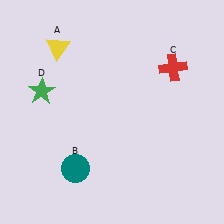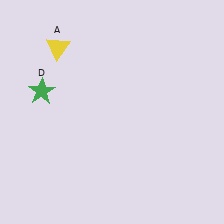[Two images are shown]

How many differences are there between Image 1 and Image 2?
There are 2 differences between the two images.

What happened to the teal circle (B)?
The teal circle (B) was removed in Image 2. It was in the bottom-left area of Image 1.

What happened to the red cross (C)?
The red cross (C) was removed in Image 2. It was in the top-right area of Image 1.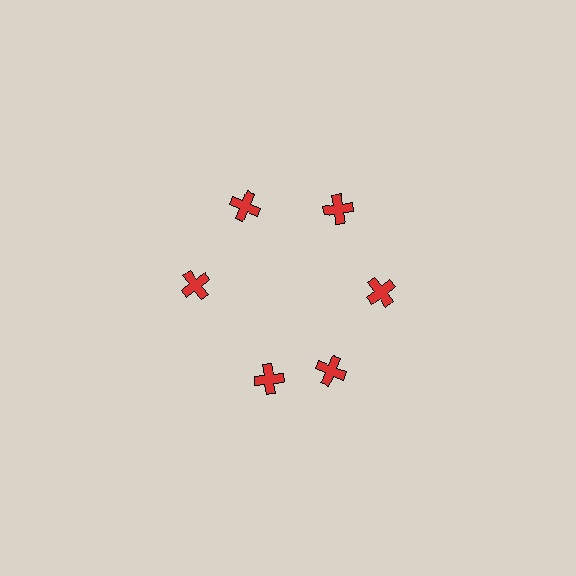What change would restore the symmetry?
The symmetry would be restored by rotating it back into even spacing with its neighbors so that all 6 crosses sit at equal angles and equal distance from the center.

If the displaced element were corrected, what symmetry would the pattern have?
It would have 6-fold rotational symmetry — the pattern would map onto itself every 60 degrees.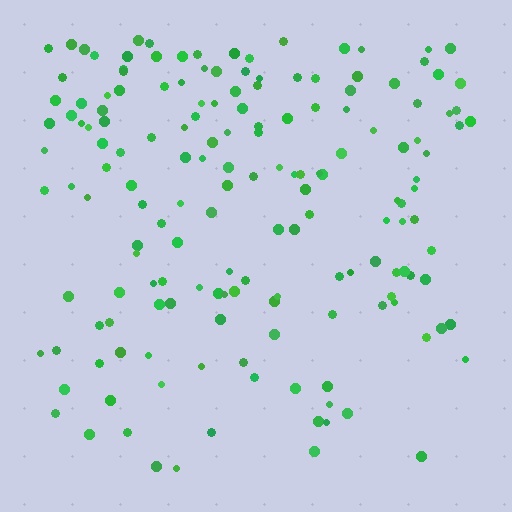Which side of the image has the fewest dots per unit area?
The bottom.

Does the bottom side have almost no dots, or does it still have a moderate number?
Still a moderate number, just noticeably fewer than the top.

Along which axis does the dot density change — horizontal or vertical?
Vertical.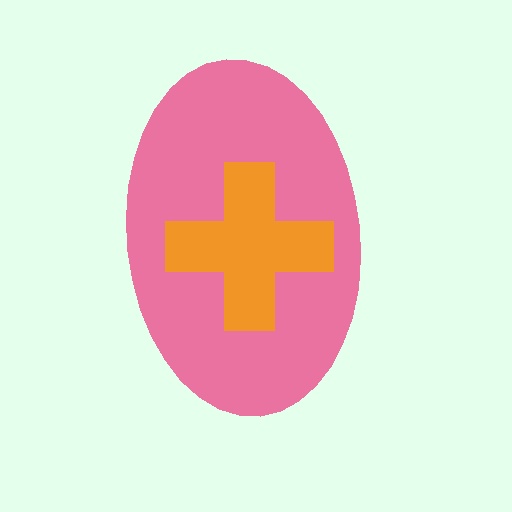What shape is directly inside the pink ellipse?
The orange cross.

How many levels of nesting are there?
2.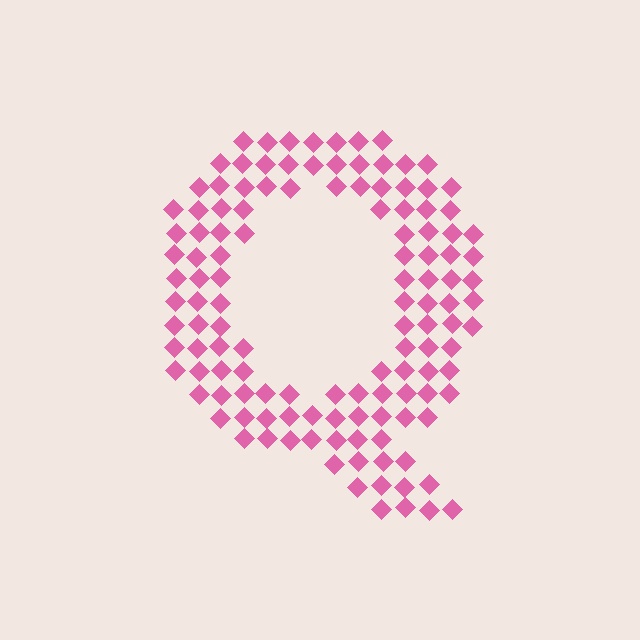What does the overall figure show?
The overall figure shows the letter Q.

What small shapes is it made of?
It is made of small diamonds.